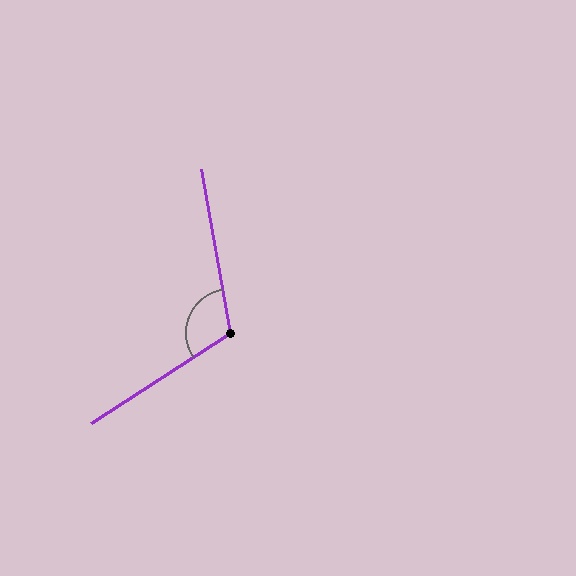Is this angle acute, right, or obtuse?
It is obtuse.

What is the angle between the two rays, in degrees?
Approximately 113 degrees.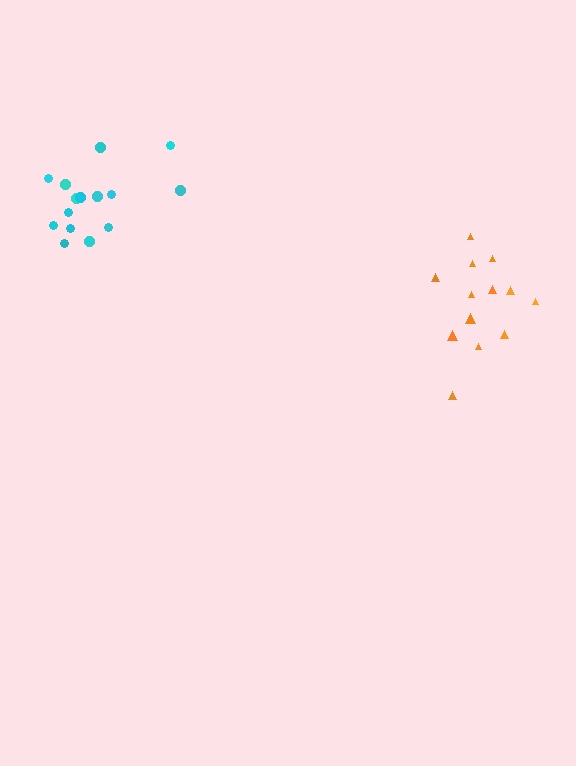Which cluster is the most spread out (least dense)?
Orange.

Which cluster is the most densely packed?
Cyan.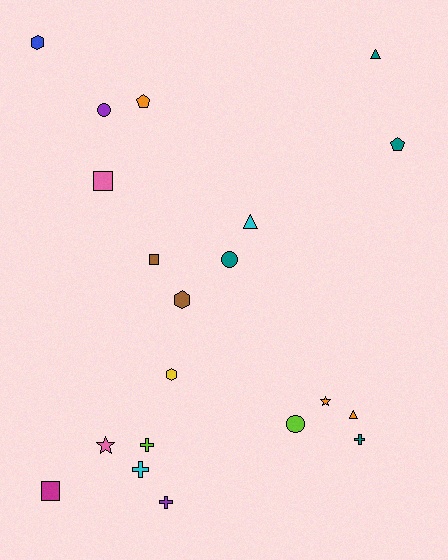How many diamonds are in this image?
There are no diamonds.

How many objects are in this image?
There are 20 objects.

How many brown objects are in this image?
There are 2 brown objects.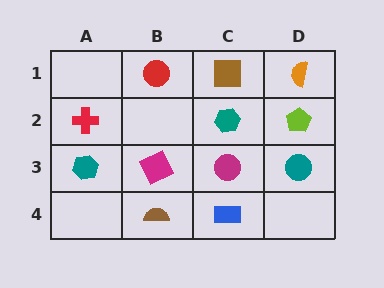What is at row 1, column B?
A red circle.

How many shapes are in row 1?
3 shapes.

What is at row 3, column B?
A magenta square.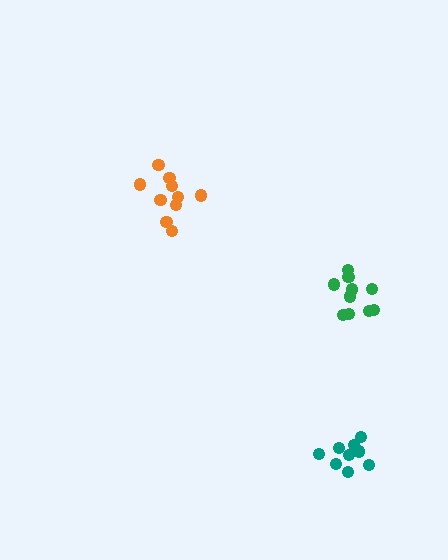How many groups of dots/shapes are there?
There are 3 groups.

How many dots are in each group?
Group 1: 9 dots, Group 2: 10 dots, Group 3: 10 dots (29 total).